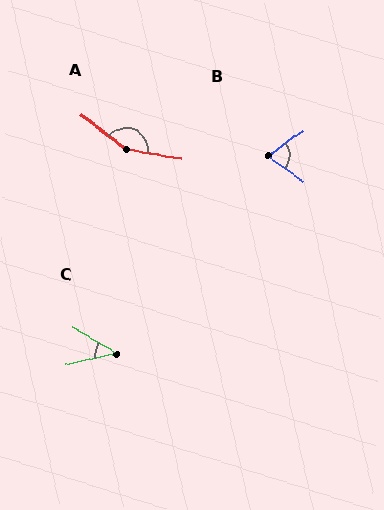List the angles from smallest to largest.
C (43°), B (71°), A (152°).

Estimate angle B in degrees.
Approximately 71 degrees.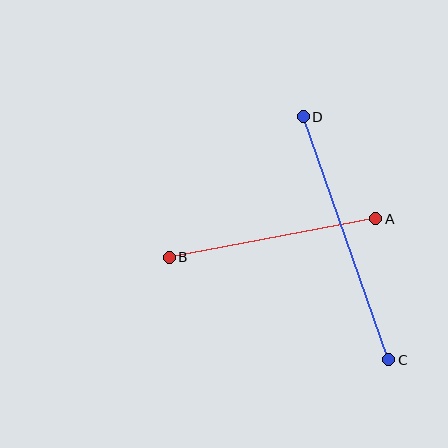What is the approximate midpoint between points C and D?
The midpoint is at approximately (346, 238) pixels.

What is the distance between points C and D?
The distance is approximately 258 pixels.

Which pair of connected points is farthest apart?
Points C and D are farthest apart.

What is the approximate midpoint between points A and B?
The midpoint is at approximately (273, 238) pixels.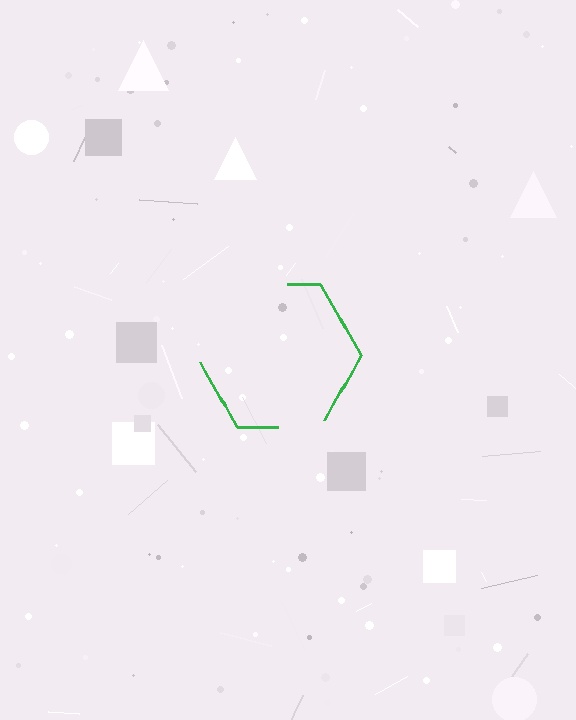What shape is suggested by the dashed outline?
The dashed outline suggests a hexagon.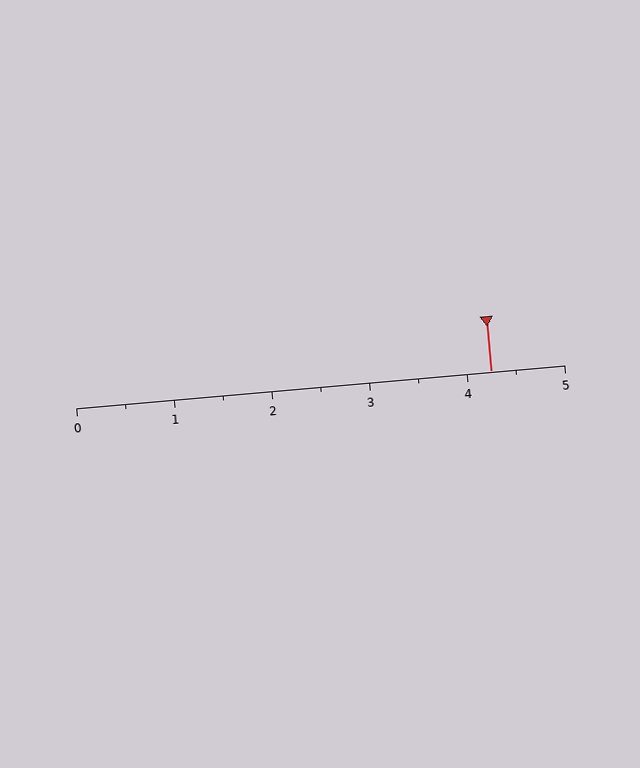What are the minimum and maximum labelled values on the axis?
The axis runs from 0 to 5.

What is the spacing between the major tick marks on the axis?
The major ticks are spaced 1 apart.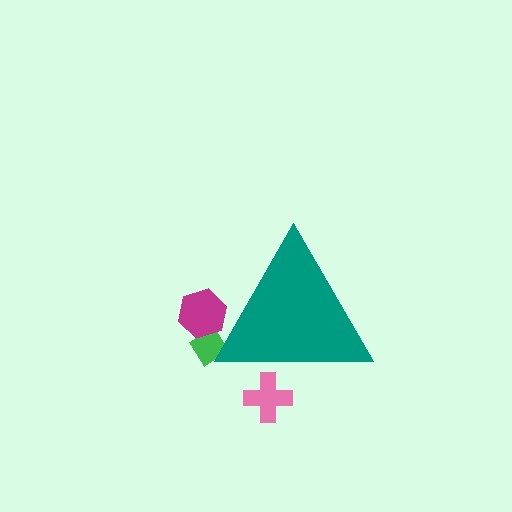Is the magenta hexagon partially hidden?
Yes, the magenta hexagon is partially hidden behind the teal triangle.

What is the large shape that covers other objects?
A teal triangle.